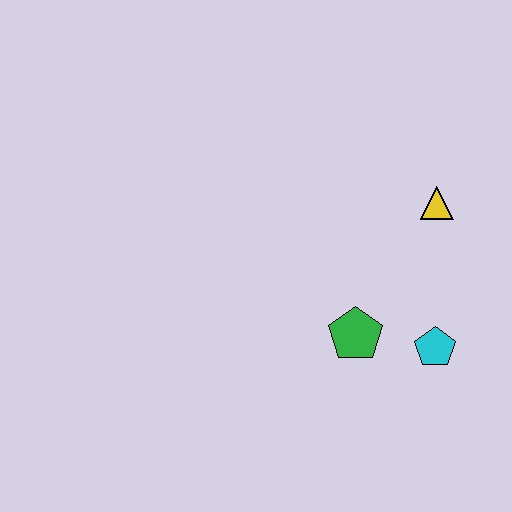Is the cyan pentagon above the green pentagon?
No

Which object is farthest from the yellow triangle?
The green pentagon is farthest from the yellow triangle.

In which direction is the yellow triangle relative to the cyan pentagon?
The yellow triangle is above the cyan pentagon.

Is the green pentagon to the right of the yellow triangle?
No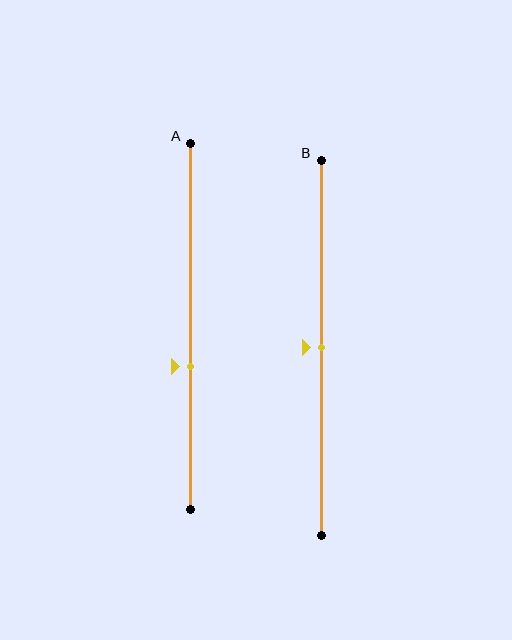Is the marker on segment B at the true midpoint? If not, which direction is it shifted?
Yes, the marker on segment B is at the true midpoint.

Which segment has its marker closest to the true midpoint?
Segment B has its marker closest to the true midpoint.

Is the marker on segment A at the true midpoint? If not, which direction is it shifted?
No, the marker on segment A is shifted downward by about 11% of the segment length.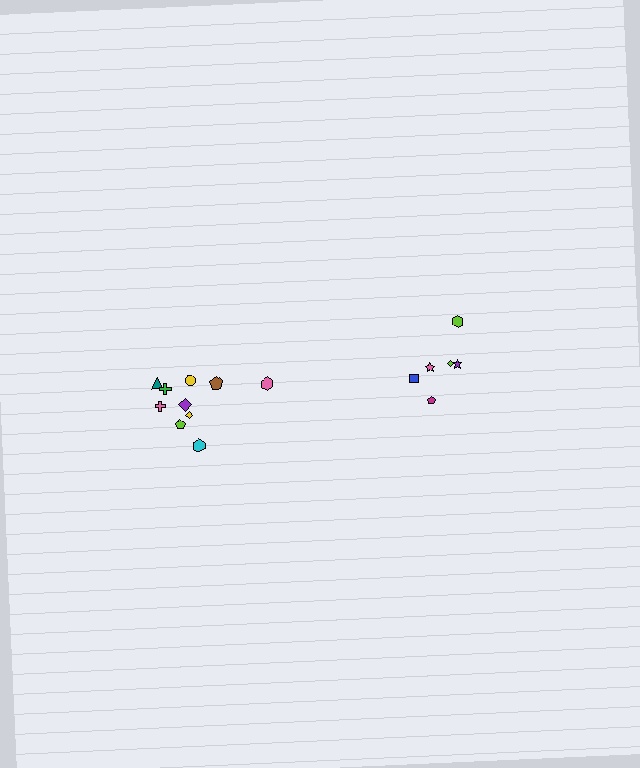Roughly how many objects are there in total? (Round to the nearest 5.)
Roughly 15 objects in total.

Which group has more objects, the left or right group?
The left group.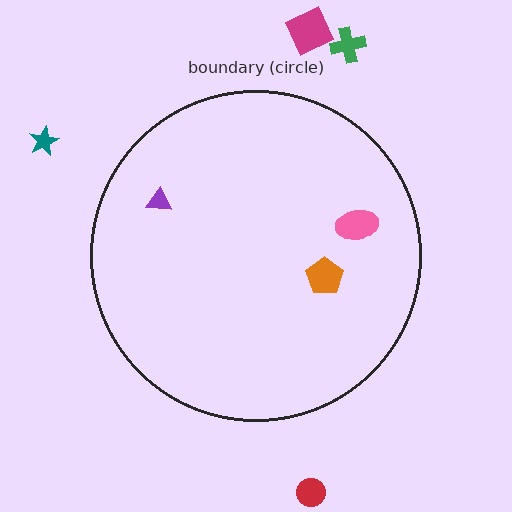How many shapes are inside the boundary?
3 inside, 4 outside.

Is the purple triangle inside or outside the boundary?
Inside.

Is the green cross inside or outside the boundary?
Outside.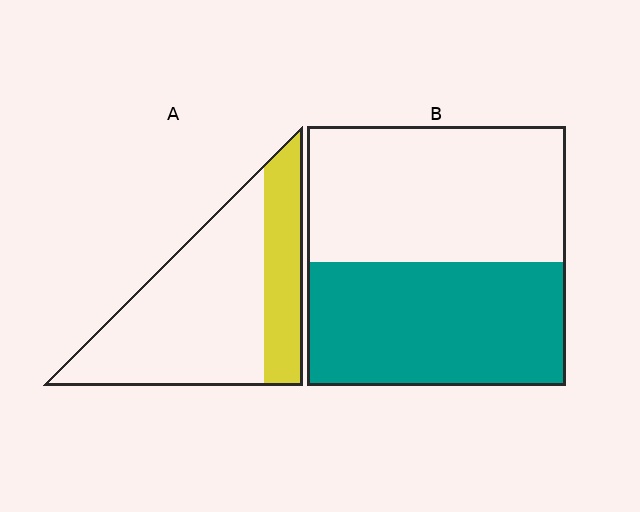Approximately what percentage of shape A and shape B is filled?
A is approximately 30% and B is approximately 50%.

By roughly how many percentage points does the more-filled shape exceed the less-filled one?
By roughly 20 percentage points (B over A).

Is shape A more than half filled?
No.